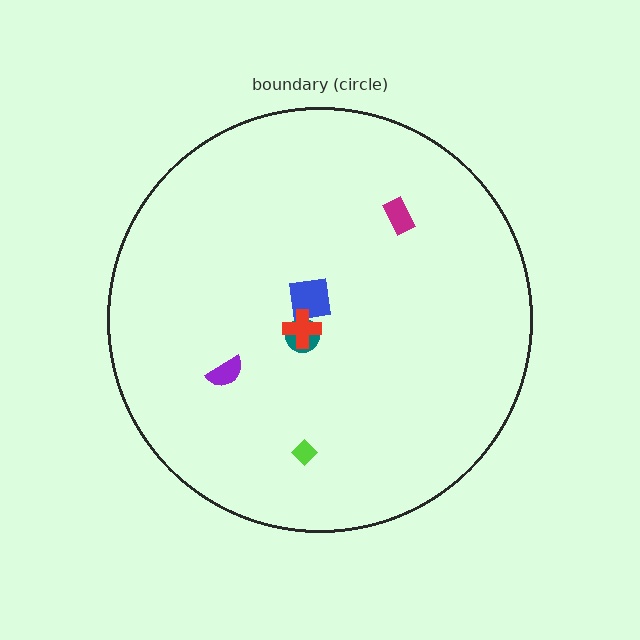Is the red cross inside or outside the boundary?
Inside.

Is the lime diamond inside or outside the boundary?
Inside.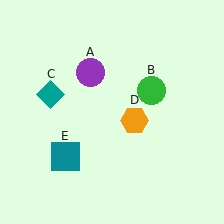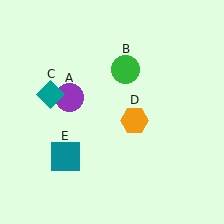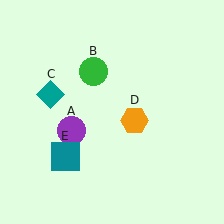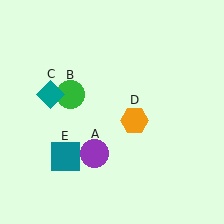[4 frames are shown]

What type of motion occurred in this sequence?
The purple circle (object A), green circle (object B) rotated counterclockwise around the center of the scene.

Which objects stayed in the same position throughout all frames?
Teal diamond (object C) and orange hexagon (object D) and teal square (object E) remained stationary.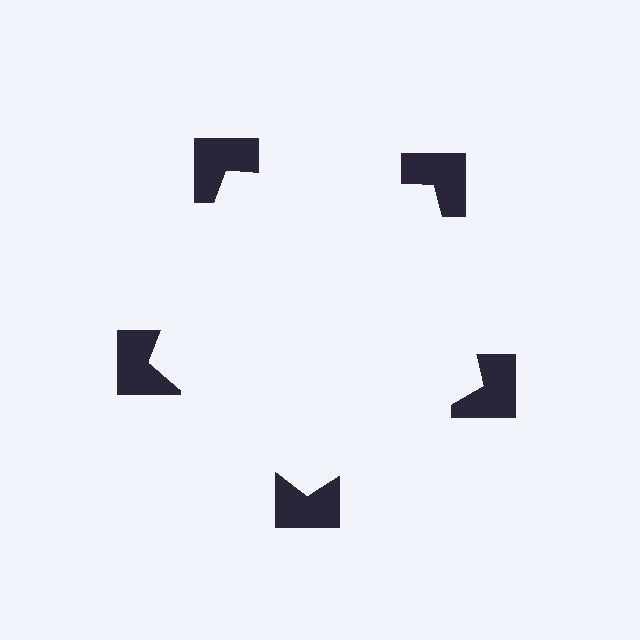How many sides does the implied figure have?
5 sides.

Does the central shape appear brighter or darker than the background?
It typically appears slightly brighter than the background, even though no actual brightness change is drawn.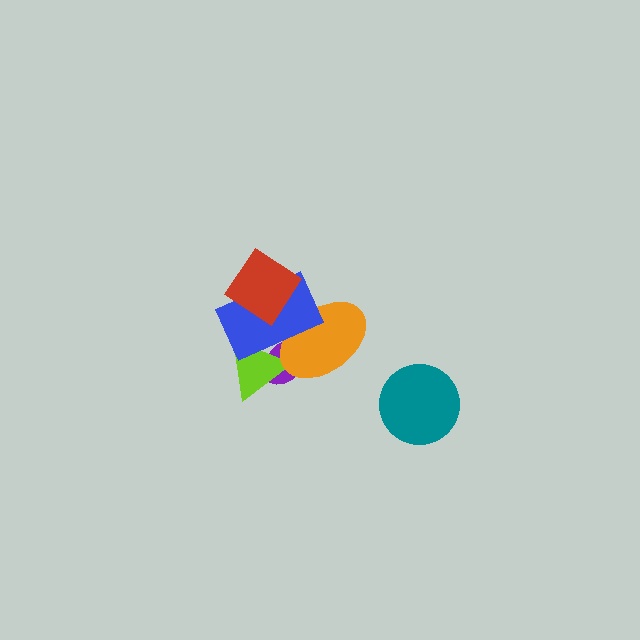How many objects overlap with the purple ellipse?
3 objects overlap with the purple ellipse.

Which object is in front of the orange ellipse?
The blue rectangle is in front of the orange ellipse.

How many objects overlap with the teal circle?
0 objects overlap with the teal circle.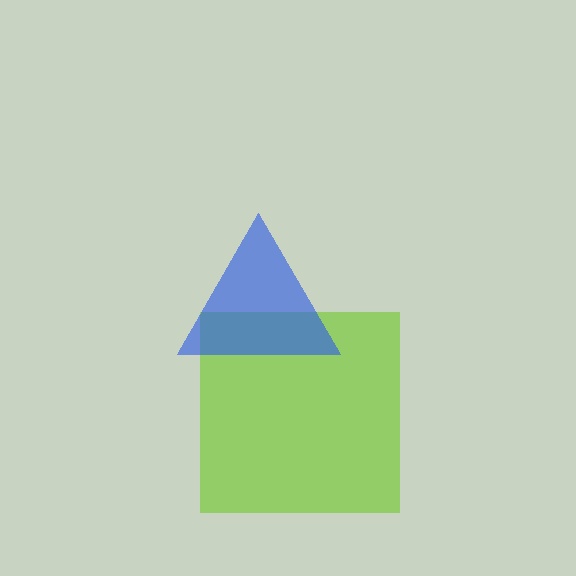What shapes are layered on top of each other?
The layered shapes are: a lime square, a blue triangle.